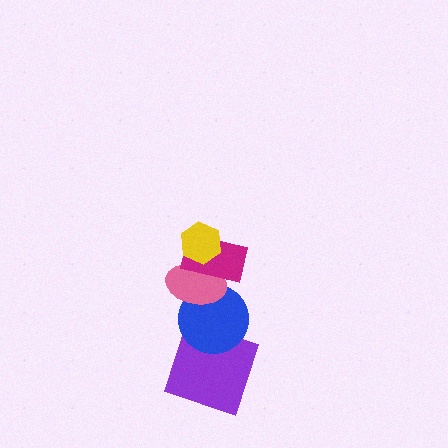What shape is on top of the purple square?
The blue circle is on top of the purple square.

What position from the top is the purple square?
The purple square is 5th from the top.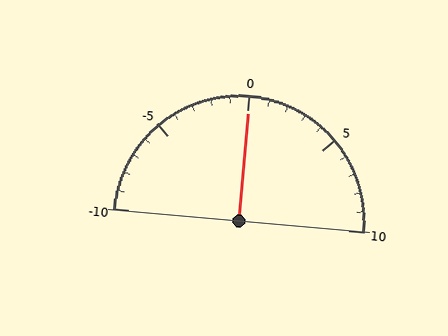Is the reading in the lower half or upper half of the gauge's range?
The reading is in the upper half of the range (-10 to 10).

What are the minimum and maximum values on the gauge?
The gauge ranges from -10 to 10.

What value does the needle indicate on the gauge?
The needle indicates approximately 0.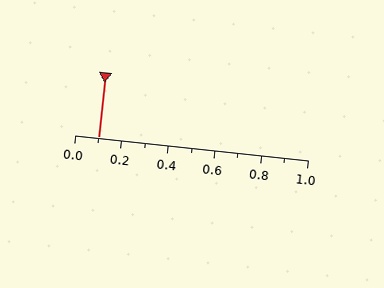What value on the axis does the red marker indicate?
The marker indicates approximately 0.1.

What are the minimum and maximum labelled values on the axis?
The axis runs from 0.0 to 1.0.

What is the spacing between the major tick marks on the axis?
The major ticks are spaced 0.2 apart.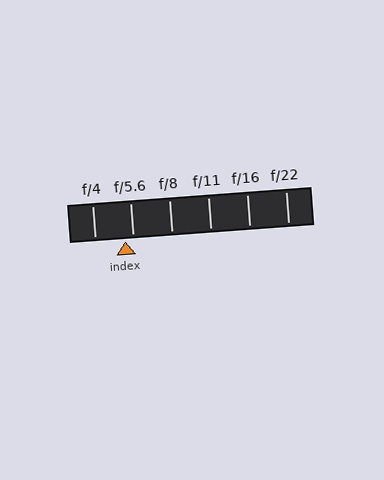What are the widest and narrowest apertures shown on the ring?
The widest aperture shown is f/4 and the narrowest is f/22.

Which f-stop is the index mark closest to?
The index mark is closest to f/5.6.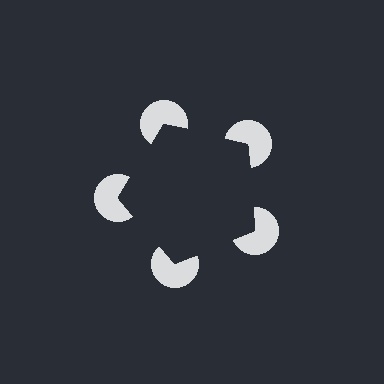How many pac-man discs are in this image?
There are 5 — one at each vertex of the illusory pentagon.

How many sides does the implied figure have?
5 sides.